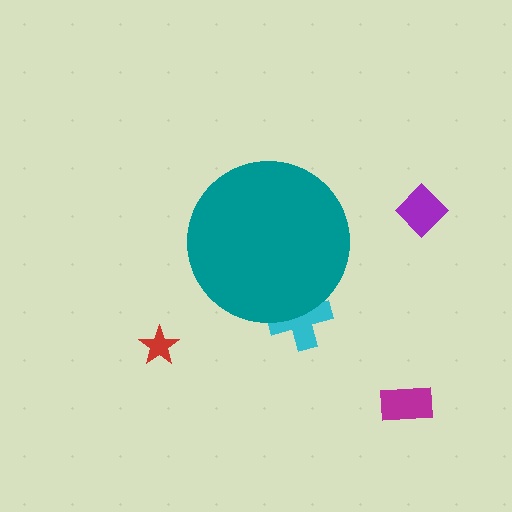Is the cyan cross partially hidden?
Yes, the cyan cross is partially hidden behind the teal circle.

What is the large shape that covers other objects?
A teal circle.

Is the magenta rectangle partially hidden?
No, the magenta rectangle is fully visible.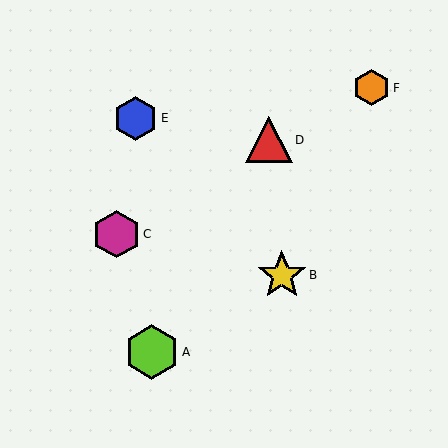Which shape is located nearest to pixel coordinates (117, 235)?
The magenta hexagon (labeled C) at (116, 234) is nearest to that location.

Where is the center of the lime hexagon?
The center of the lime hexagon is at (152, 352).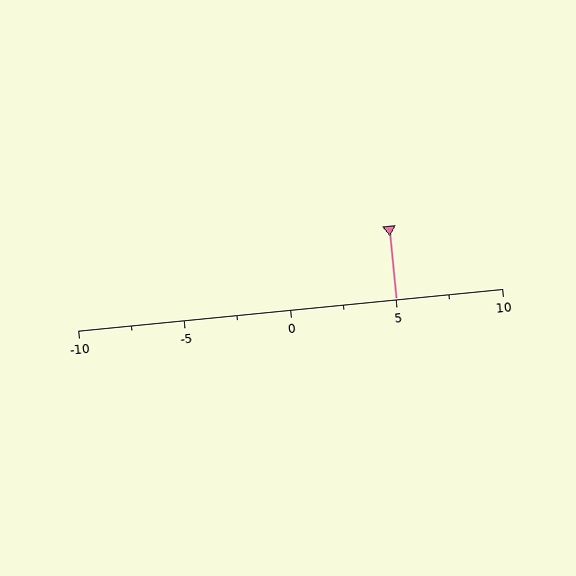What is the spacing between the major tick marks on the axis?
The major ticks are spaced 5 apart.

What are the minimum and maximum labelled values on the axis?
The axis runs from -10 to 10.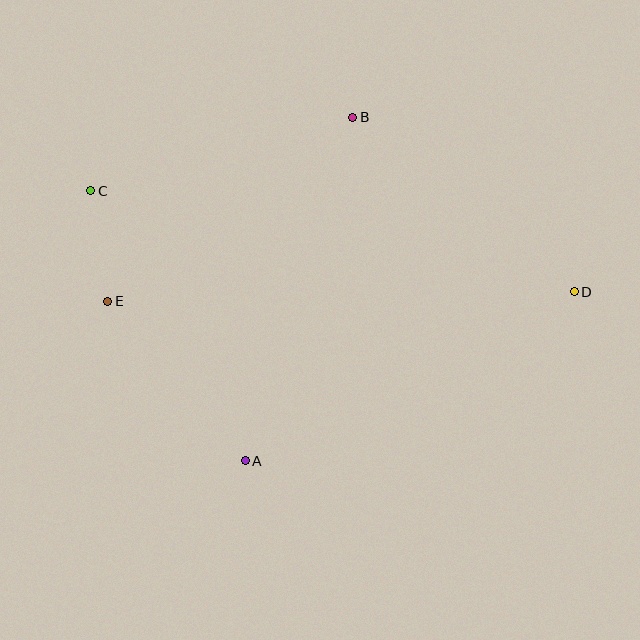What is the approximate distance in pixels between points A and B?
The distance between A and B is approximately 360 pixels.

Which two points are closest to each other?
Points C and E are closest to each other.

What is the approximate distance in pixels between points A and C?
The distance between A and C is approximately 311 pixels.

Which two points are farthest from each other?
Points C and D are farthest from each other.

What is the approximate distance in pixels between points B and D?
The distance between B and D is approximately 282 pixels.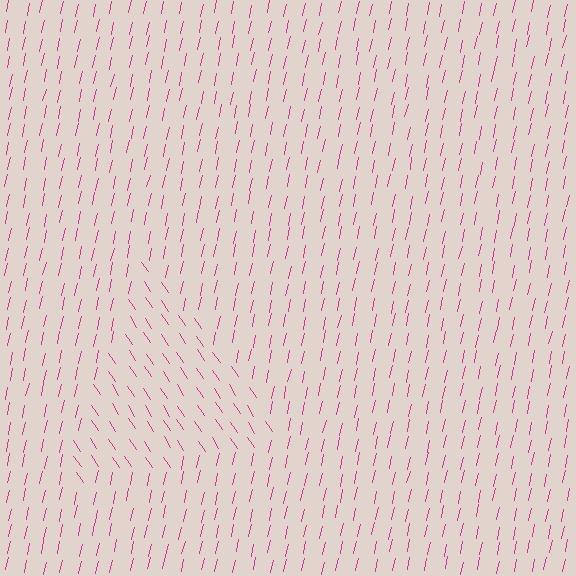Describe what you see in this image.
The image is filled with small magenta line segments. A triangle region in the image has lines oriented differently from the surrounding lines, creating a visible texture boundary.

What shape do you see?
I see a triangle.